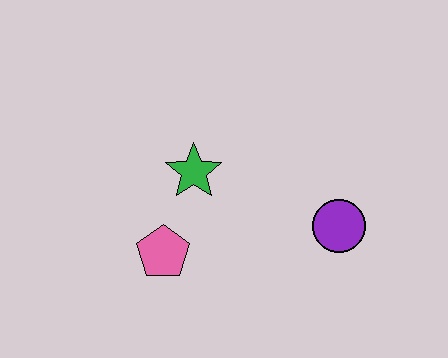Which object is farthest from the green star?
The purple circle is farthest from the green star.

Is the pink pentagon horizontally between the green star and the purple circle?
No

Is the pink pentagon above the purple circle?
No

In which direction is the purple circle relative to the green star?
The purple circle is to the right of the green star.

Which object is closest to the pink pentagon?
The green star is closest to the pink pentagon.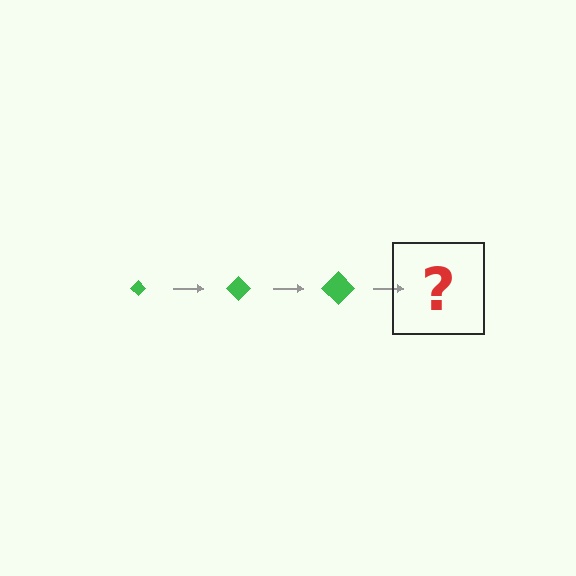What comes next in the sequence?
The next element should be a green diamond, larger than the previous one.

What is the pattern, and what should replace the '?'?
The pattern is that the diamond gets progressively larger each step. The '?' should be a green diamond, larger than the previous one.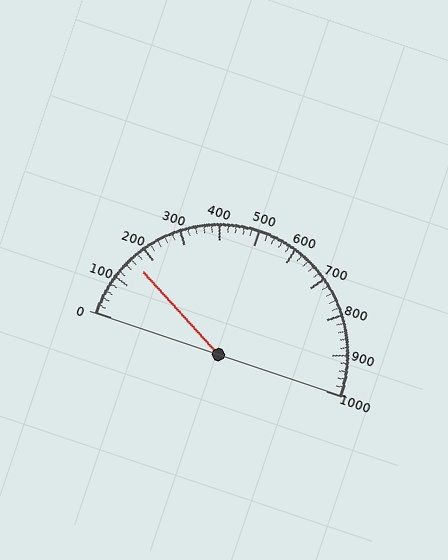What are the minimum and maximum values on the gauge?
The gauge ranges from 0 to 1000.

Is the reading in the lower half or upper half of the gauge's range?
The reading is in the lower half of the range (0 to 1000).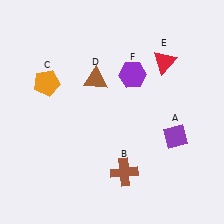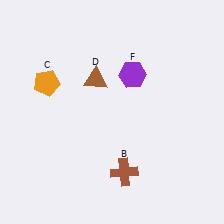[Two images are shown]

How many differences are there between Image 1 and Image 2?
There are 2 differences between the two images.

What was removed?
The red triangle (E), the purple diamond (A) were removed in Image 2.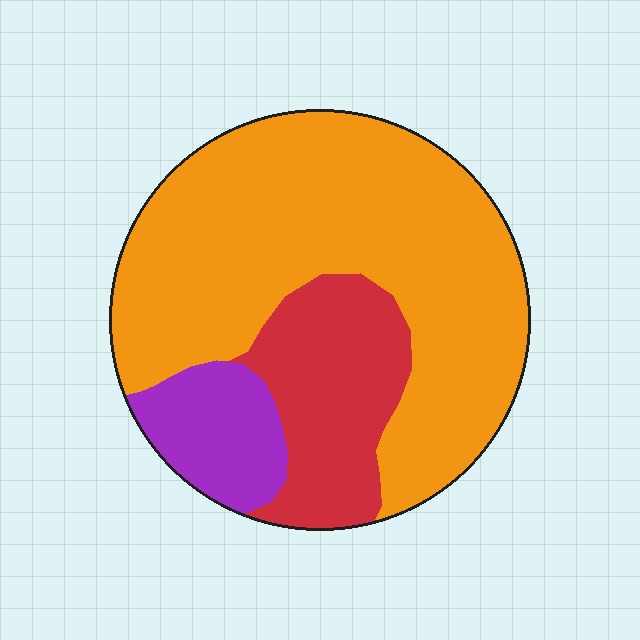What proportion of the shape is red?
Red takes up less than a quarter of the shape.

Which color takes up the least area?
Purple, at roughly 10%.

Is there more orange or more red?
Orange.